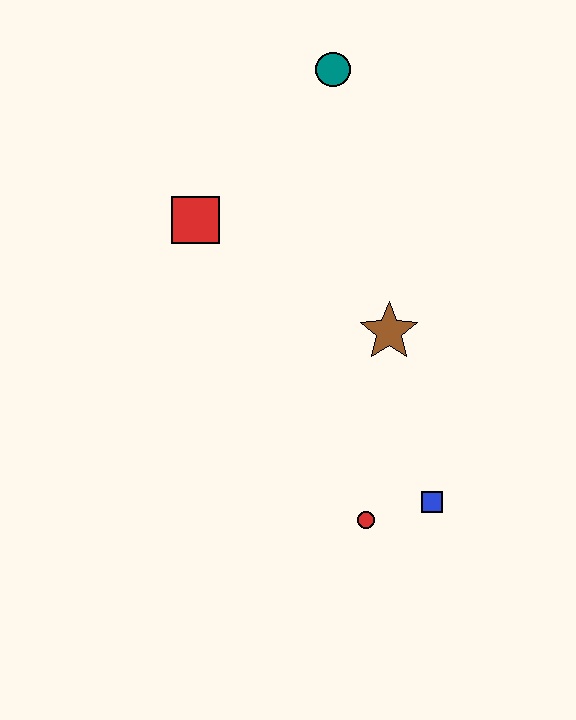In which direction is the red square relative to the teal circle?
The red square is below the teal circle.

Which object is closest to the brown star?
The blue square is closest to the brown star.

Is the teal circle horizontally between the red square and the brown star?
Yes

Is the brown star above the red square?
No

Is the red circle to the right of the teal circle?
Yes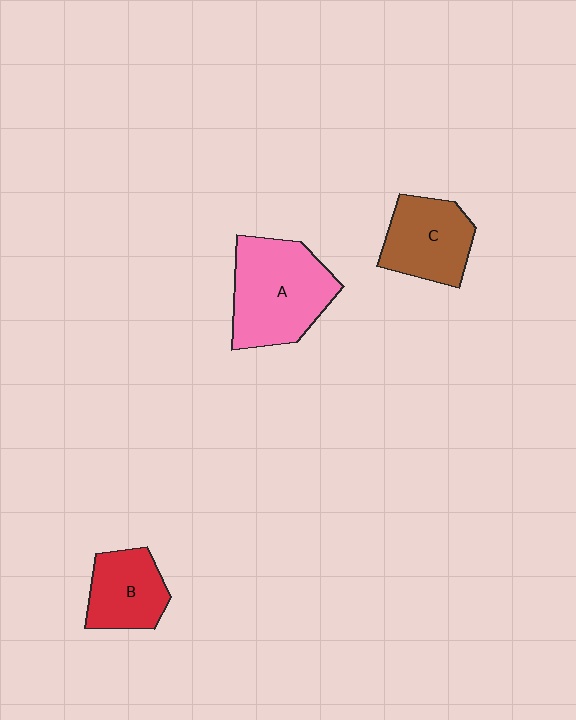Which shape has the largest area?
Shape A (pink).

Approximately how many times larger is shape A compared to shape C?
Approximately 1.4 times.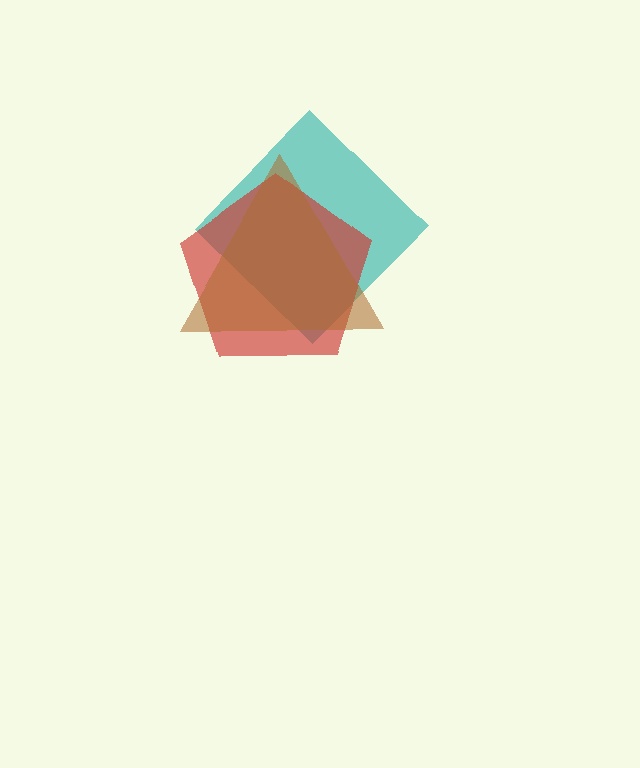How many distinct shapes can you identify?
There are 3 distinct shapes: a teal diamond, a red pentagon, a brown triangle.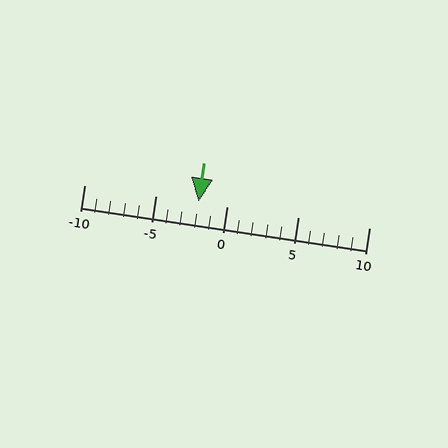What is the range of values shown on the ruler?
The ruler shows values from -10 to 10.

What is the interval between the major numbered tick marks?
The major tick marks are spaced 5 units apart.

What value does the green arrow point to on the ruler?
The green arrow points to approximately -2.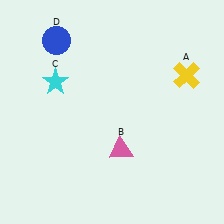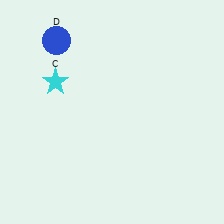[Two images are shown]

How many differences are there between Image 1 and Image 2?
There are 2 differences between the two images.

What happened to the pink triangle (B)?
The pink triangle (B) was removed in Image 2. It was in the bottom-right area of Image 1.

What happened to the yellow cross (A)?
The yellow cross (A) was removed in Image 2. It was in the top-right area of Image 1.